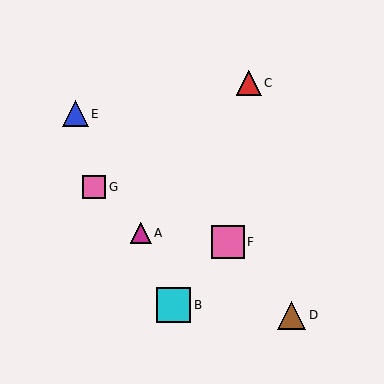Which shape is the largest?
The cyan square (labeled B) is the largest.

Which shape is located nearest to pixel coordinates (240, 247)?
The pink square (labeled F) at (228, 242) is nearest to that location.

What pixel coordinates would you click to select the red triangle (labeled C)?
Click at (249, 83) to select the red triangle C.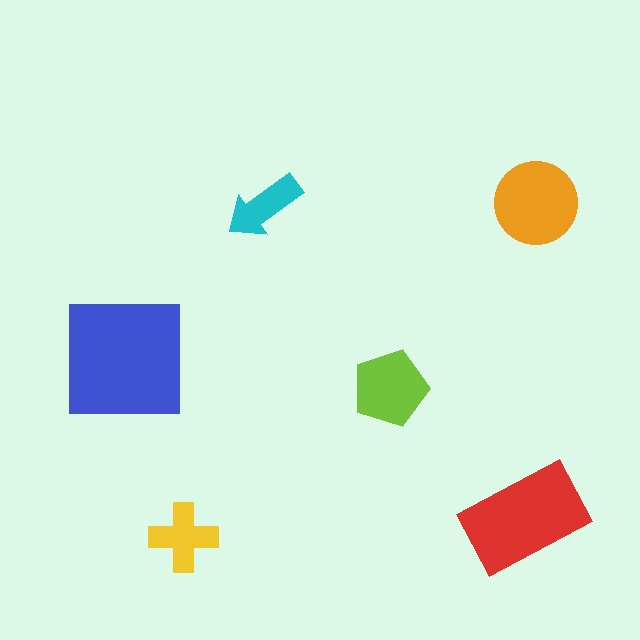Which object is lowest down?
The yellow cross is bottommost.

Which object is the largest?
The blue square.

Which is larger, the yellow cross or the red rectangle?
The red rectangle.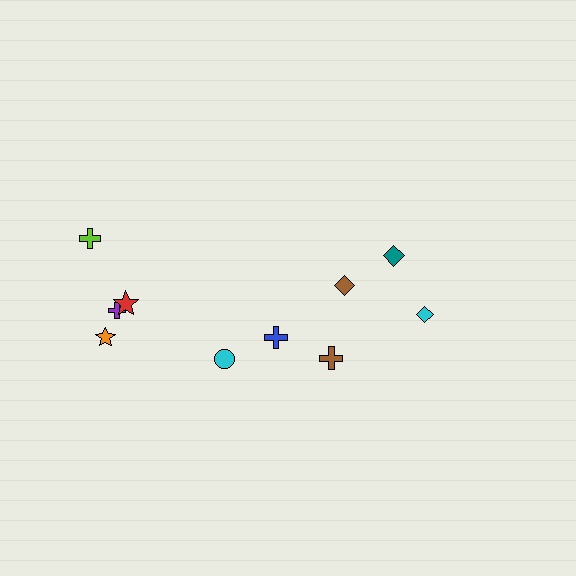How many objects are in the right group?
There are 4 objects.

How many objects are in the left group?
There are 6 objects.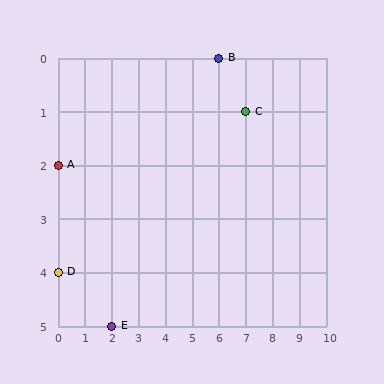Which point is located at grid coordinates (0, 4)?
Point D is at (0, 4).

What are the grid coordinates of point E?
Point E is at grid coordinates (2, 5).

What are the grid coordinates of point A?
Point A is at grid coordinates (0, 2).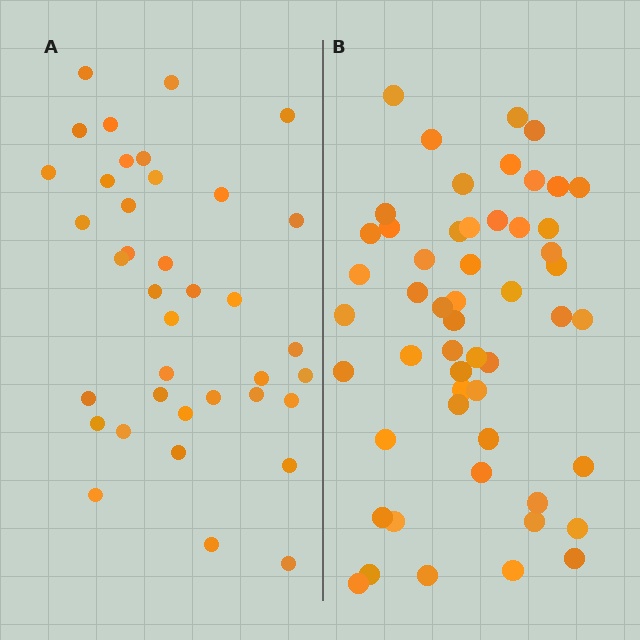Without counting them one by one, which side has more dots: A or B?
Region B (the right region) has more dots.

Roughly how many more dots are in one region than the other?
Region B has approximately 15 more dots than region A.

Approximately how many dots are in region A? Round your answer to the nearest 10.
About 40 dots. (The exact count is 38, which rounds to 40.)